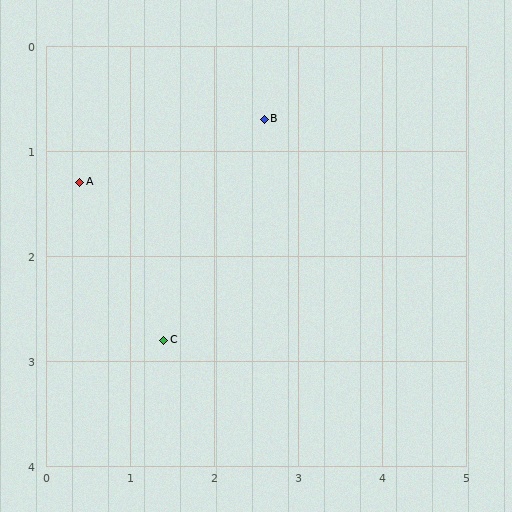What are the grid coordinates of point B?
Point B is at approximately (2.6, 0.7).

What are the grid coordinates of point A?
Point A is at approximately (0.4, 1.3).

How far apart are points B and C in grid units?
Points B and C are about 2.4 grid units apart.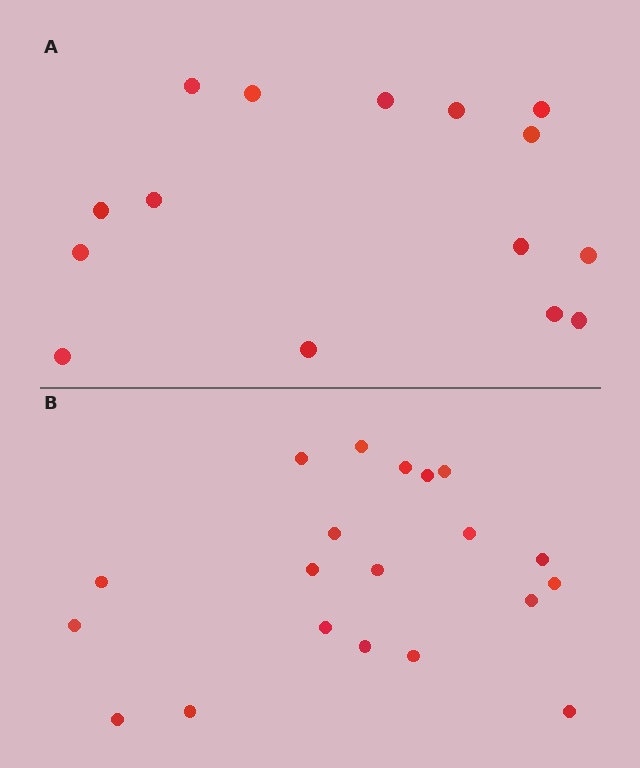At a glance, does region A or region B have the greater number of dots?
Region B (the bottom region) has more dots.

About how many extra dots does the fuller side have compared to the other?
Region B has about 5 more dots than region A.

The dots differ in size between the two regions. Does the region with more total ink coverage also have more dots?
No. Region A has more total ink coverage because its dots are larger, but region B actually contains more individual dots. Total area can be misleading — the number of items is what matters here.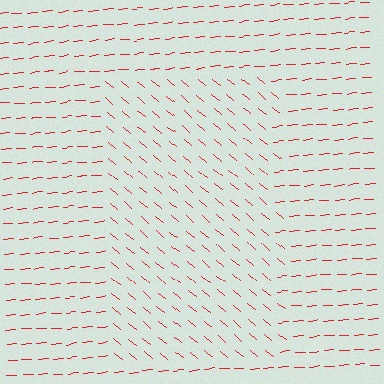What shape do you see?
I see a rectangle.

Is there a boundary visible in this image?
Yes, there is a texture boundary formed by a change in line orientation.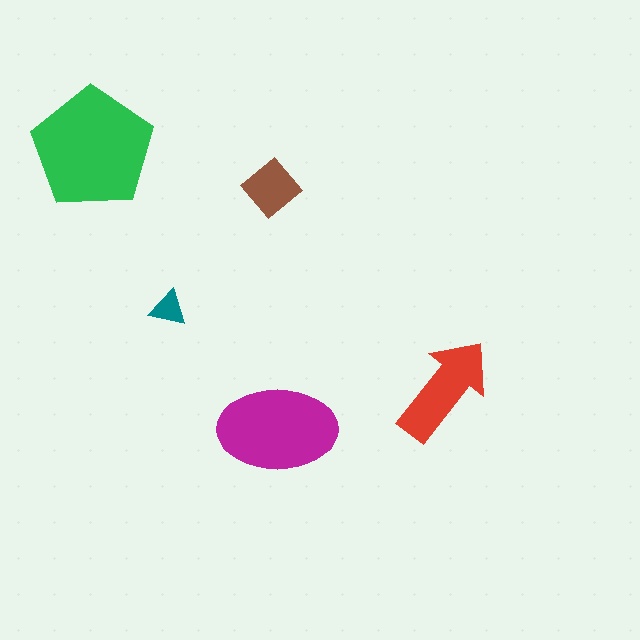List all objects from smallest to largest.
The teal triangle, the brown diamond, the red arrow, the magenta ellipse, the green pentagon.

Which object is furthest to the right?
The red arrow is rightmost.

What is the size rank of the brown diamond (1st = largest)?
4th.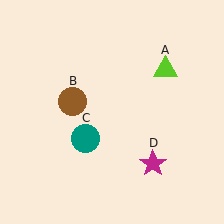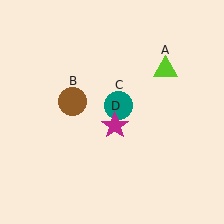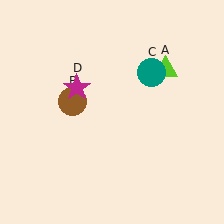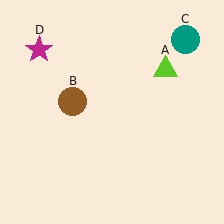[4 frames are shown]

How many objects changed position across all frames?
2 objects changed position: teal circle (object C), magenta star (object D).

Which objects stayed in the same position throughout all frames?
Lime triangle (object A) and brown circle (object B) remained stationary.